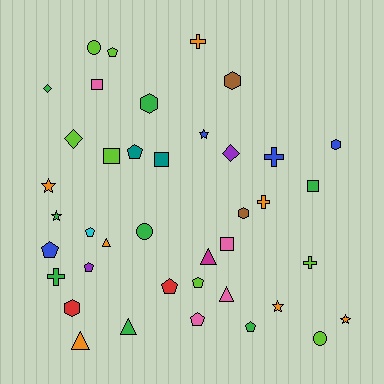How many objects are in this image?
There are 40 objects.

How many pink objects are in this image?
There are 4 pink objects.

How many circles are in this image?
There are 3 circles.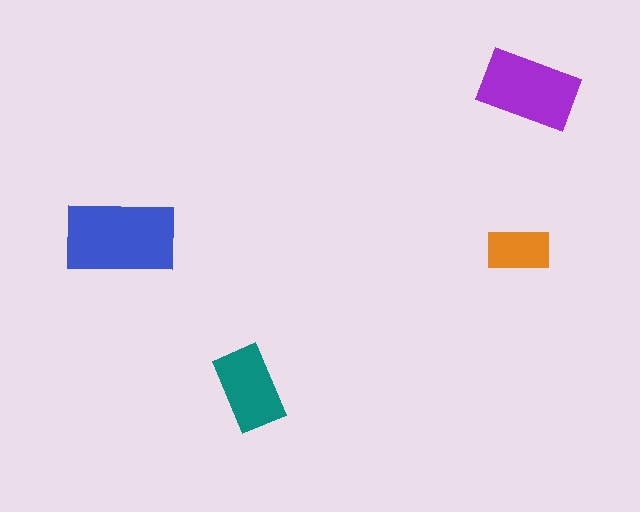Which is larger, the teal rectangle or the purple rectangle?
The purple one.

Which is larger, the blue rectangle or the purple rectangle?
The blue one.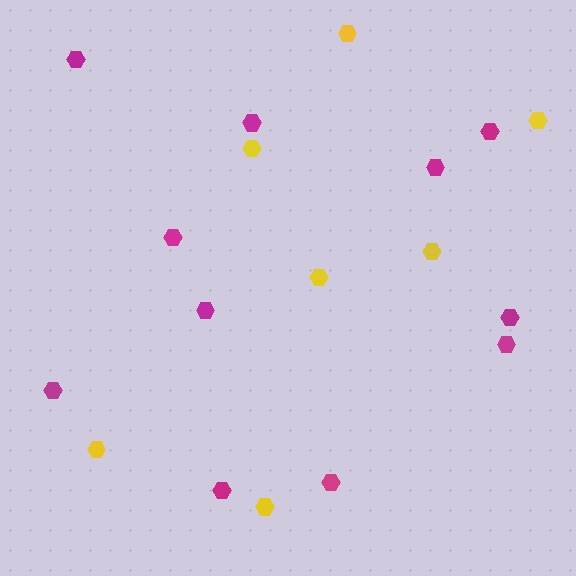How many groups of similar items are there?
There are 2 groups: one group of yellow hexagons (7) and one group of magenta hexagons (11).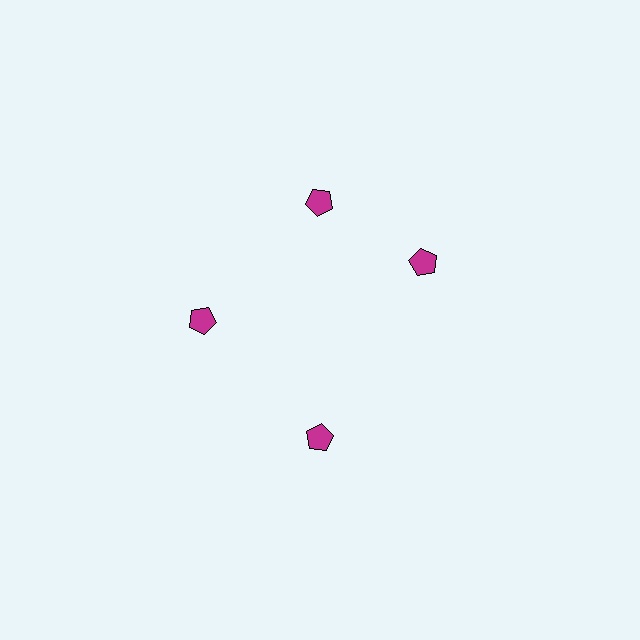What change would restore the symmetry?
The symmetry would be restored by rotating it back into even spacing with its neighbors so that all 4 pentagons sit at equal angles and equal distance from the center.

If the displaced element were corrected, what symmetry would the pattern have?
It would have 4-fold rotational symmetry — the pattern would map onto itself every 90 degrees.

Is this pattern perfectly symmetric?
No. The 4 magenta pentagons are arranged in a ring, but one element near the 3 o'clock position is rotated out of alignment along the ring, breaking the 4-fold rotational symmetry.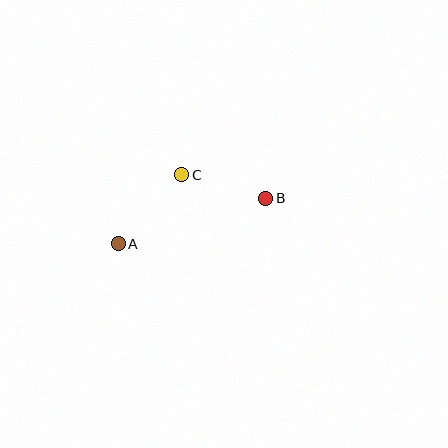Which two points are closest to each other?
Points B and C are closest to each other.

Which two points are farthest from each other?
Points A and B are farthest from each other.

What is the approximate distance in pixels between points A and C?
The distance between A and C is approximately 94 pixels.